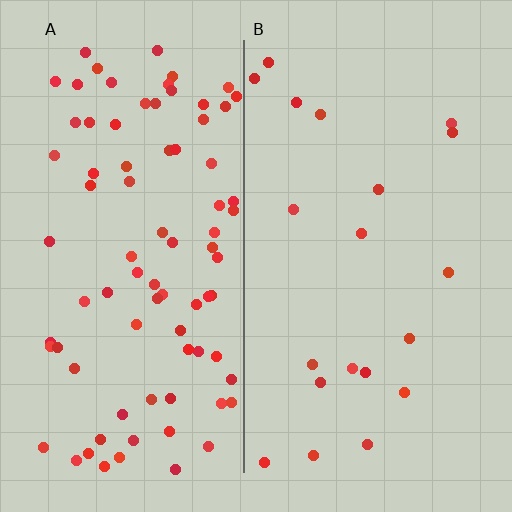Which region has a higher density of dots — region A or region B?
A (the left).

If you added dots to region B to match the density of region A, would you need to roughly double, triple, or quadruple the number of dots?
Approximately quadruple.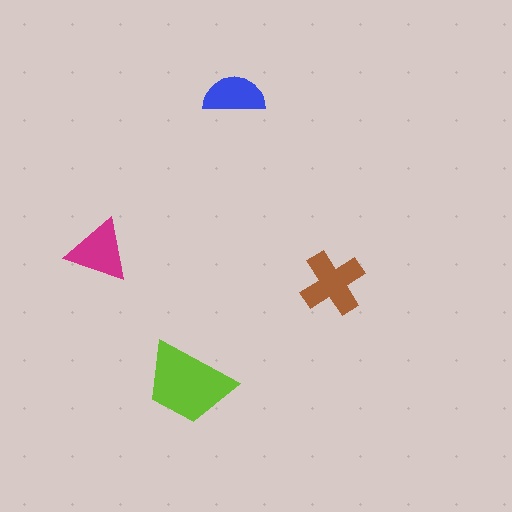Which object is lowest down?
The lime trapezoid is bottommost.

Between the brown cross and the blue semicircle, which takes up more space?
The brown cross.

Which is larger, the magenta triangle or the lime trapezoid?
The lime trapezoid.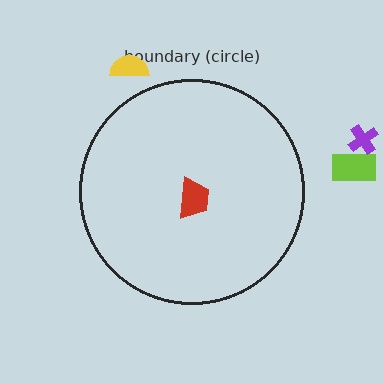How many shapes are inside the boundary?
1 inside, 3 outside.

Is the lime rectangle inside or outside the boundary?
Outside.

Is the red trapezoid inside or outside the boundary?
Inside.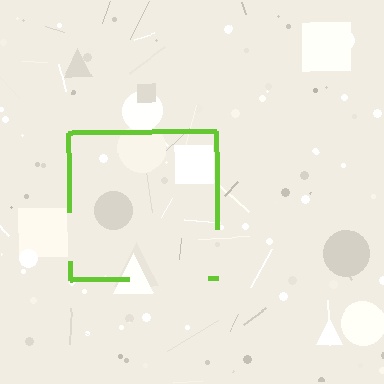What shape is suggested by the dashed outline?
The dashed outline suggests a square.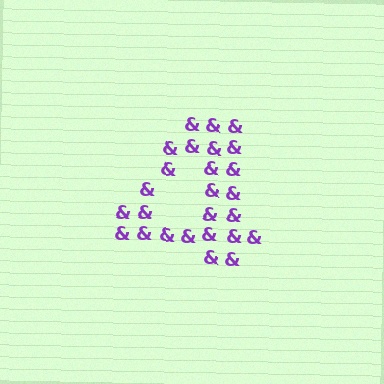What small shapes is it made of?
It is made of small ampersands.